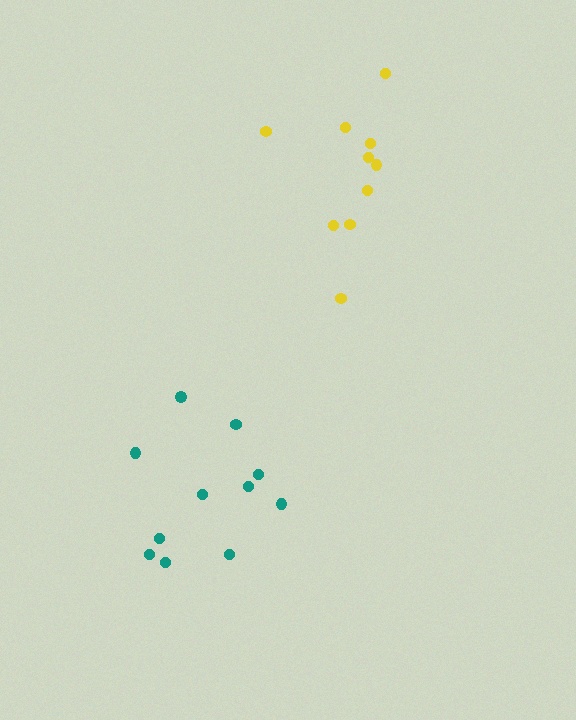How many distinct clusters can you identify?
There are 2 distinct clusters.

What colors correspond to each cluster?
The clusters are colored: teal, yellow.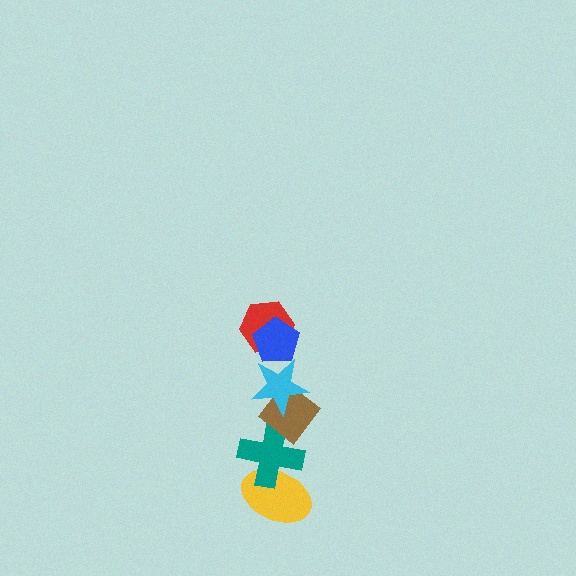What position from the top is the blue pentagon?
The blue pentagon is 1st from the top.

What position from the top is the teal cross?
The teal cross is 5th from the top.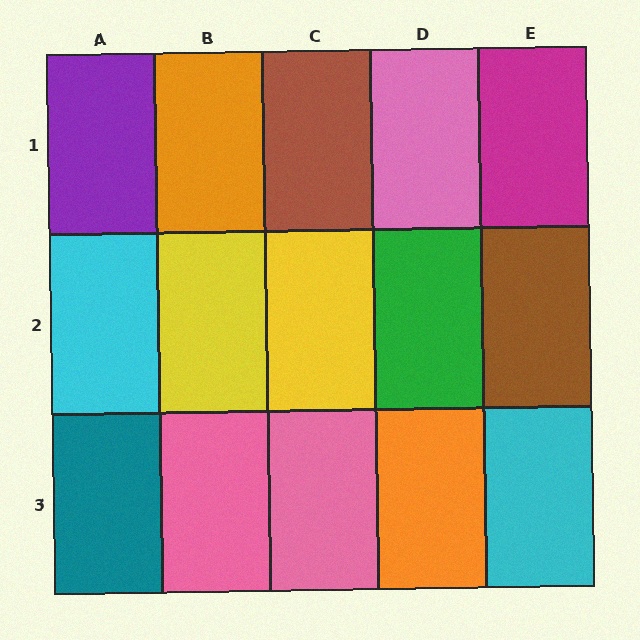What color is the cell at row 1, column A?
Purple.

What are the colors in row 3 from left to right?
Teal, pink, pink, orange, cyan.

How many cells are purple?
1 cell is purple.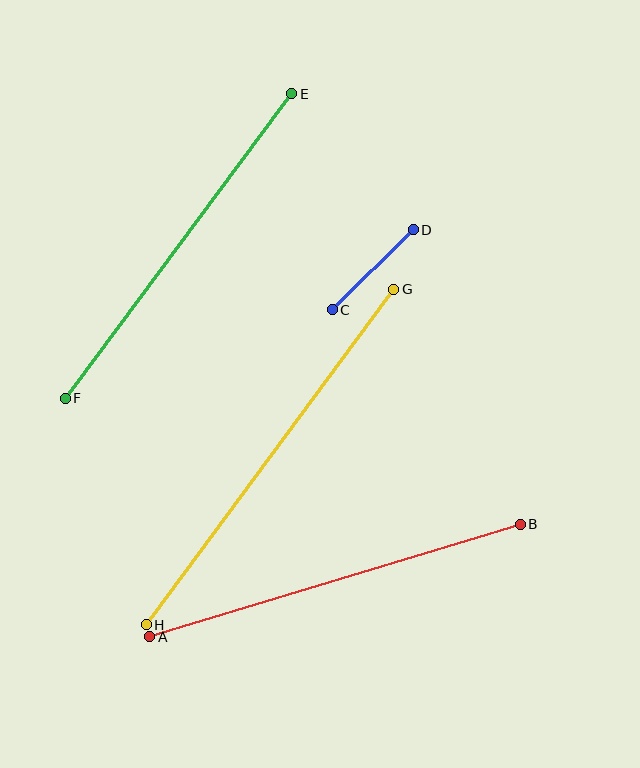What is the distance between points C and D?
The distance is approximately 114 pixels.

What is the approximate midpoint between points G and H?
The midpoint is at approximately (270, 457) pixels.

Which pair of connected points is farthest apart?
Points G and H are farthest apart.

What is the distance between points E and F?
The distance is approximately 380 pixels.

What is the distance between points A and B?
The distance is approximately 387 pixels.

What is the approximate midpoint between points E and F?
The midpoint is at approximately (178, 246) pixels.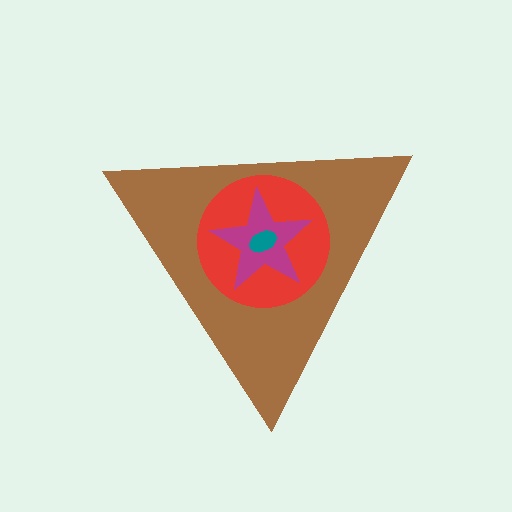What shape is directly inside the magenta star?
The teal ellipse.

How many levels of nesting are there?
4.